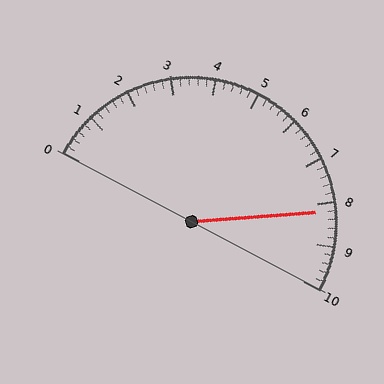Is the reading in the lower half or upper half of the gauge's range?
The reading is in the upper half of the range (0 to 10).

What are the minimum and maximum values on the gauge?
The gauge ranges from 0 to 10.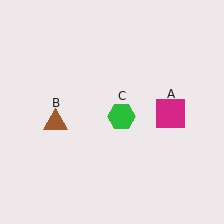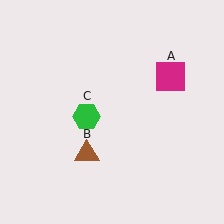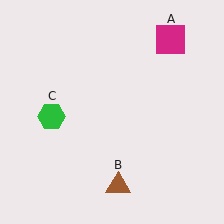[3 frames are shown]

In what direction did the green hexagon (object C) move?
The green hexagon (object C) moved left.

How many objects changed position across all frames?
3 objects changed position: magenta square (object A), brown triangle (object B), green hexagon (object C).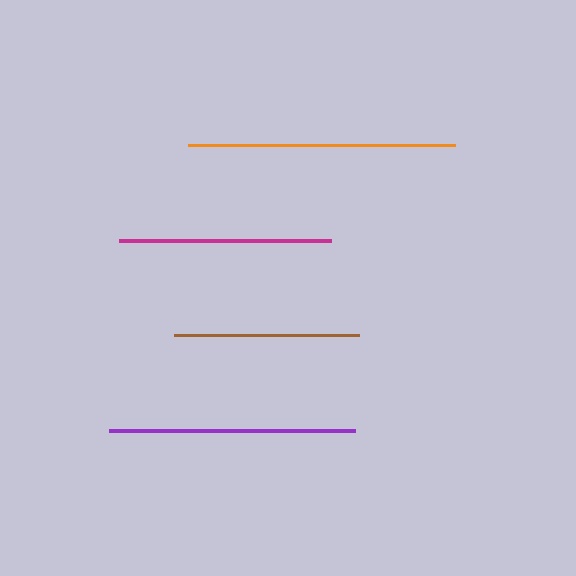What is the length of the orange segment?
The orange segment is approximately 267 pixels long.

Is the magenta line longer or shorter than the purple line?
The purple line is longer than the magenta line.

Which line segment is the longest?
The orange line is the longest at approximately 267 pixels.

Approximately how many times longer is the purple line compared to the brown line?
The purple line is approximately 1.3 times the length of the brown line.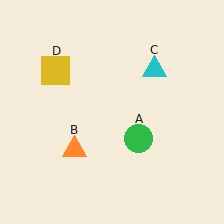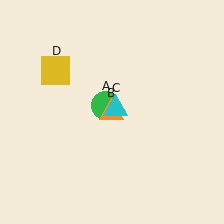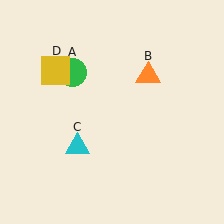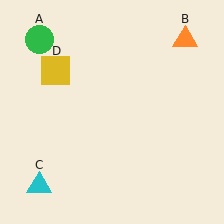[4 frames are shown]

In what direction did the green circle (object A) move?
The green circle (object A) moved up and to the left.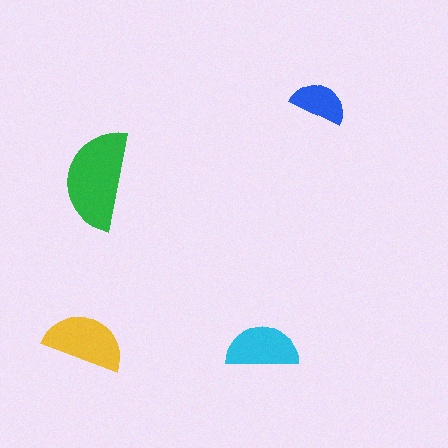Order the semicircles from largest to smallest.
the green one, the yellow one, the cyan one, the blue one.